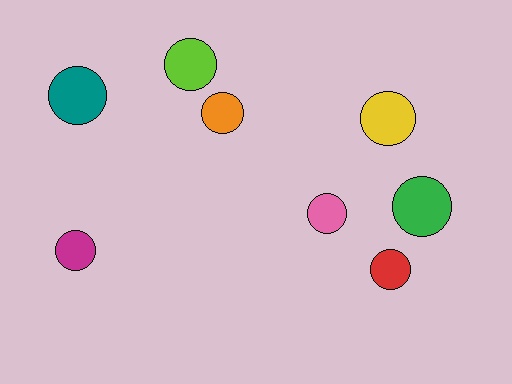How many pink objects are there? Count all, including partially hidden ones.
There is 1 pink object.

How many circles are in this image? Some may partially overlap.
There are 8 circles.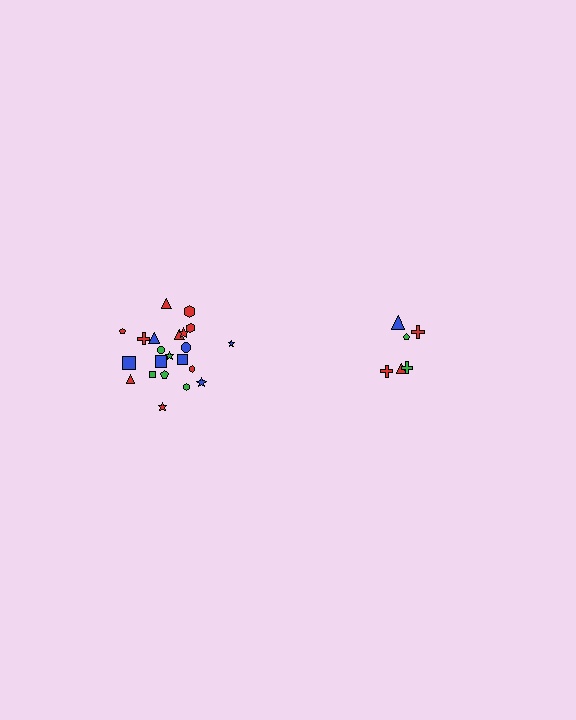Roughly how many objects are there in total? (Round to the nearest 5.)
Roughly 30 objects in total.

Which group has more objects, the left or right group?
The left group.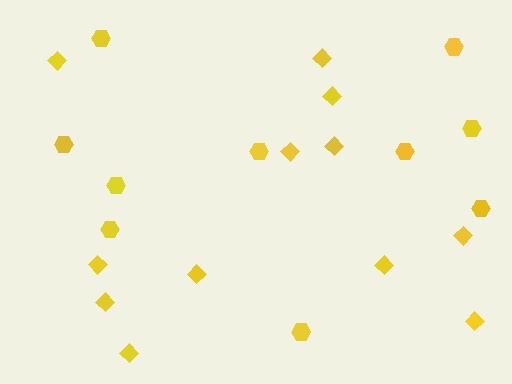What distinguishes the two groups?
There are 2 groups: one group of diamonds (12) and one group of hexagons (10).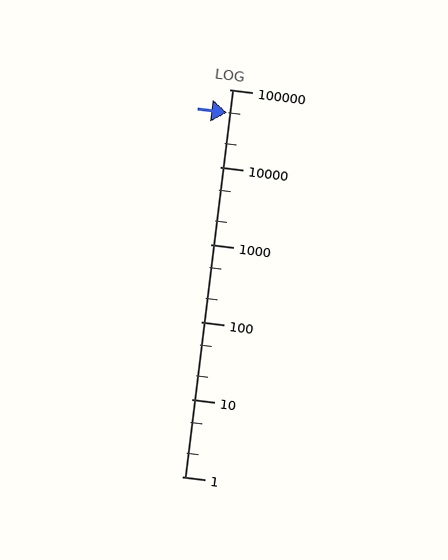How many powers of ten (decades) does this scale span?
The scale spans 5 decades, from 1 to 100000.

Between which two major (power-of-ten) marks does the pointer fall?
The pointer is between 10000 and 100000.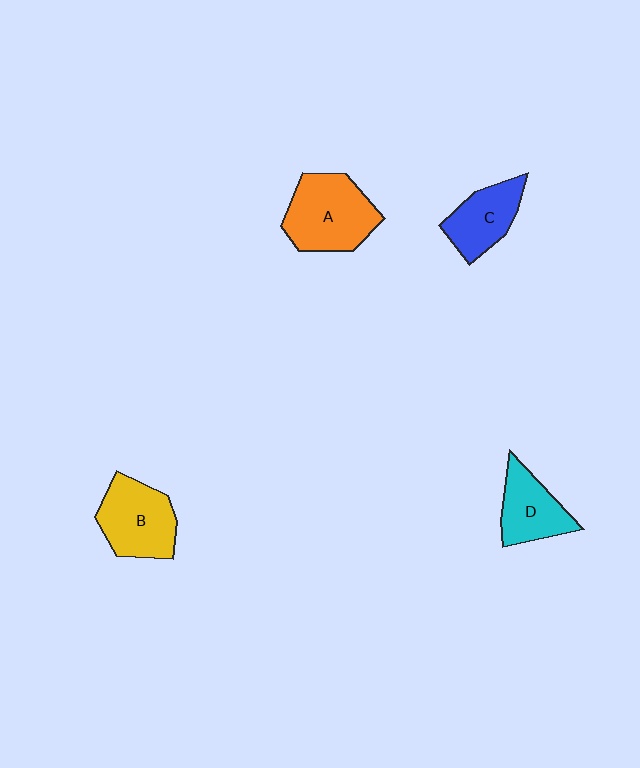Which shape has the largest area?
Shape A (orange).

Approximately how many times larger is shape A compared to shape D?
Approximately 1.4 times.